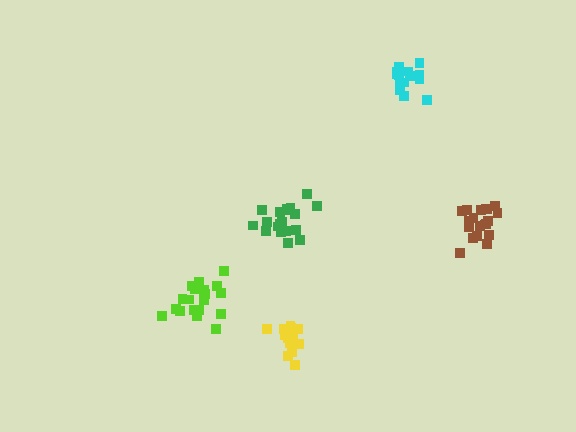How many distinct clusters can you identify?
There are 5 distinct clusters.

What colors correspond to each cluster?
The clusters are colored: green, cyan, brown, lime, yellow.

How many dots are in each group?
Group 1: 20 dots, Group 2: 15 dots, Group 3: 19 dots, Group 4: 20 dots, Group 5: 17 dots (91 total).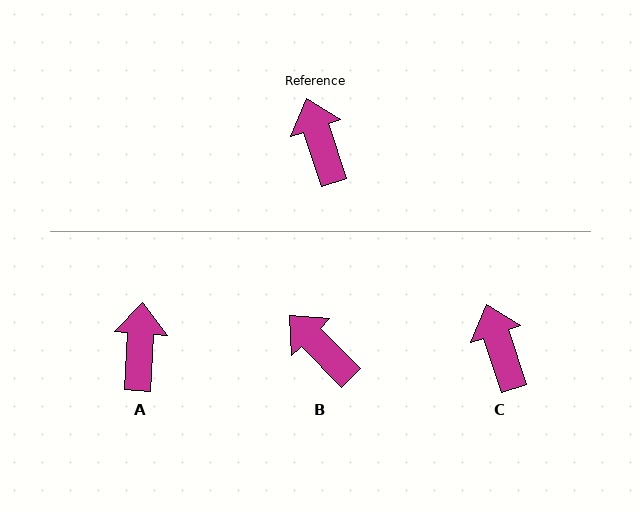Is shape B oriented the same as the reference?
No, it is off by about 26 degrees.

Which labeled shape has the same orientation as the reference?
C.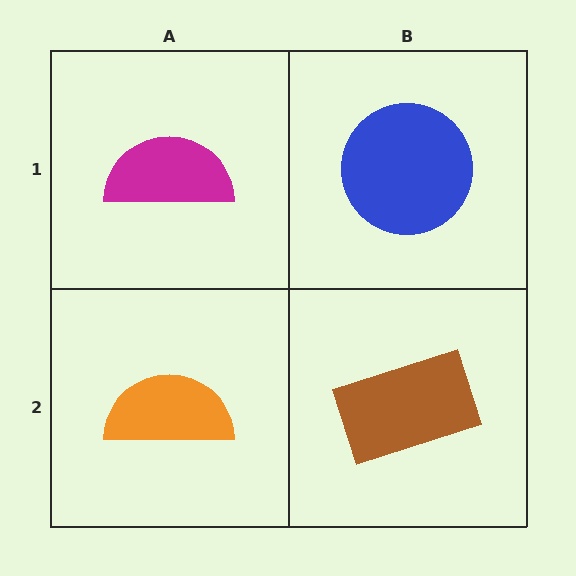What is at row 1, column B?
A blue circle.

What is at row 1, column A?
A magenta semicircle.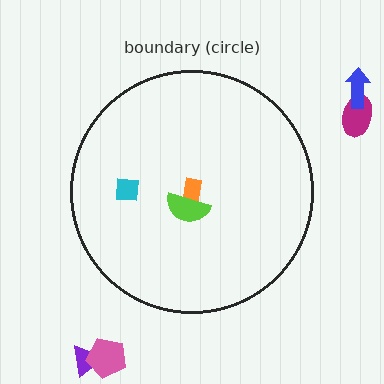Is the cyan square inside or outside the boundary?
Inside.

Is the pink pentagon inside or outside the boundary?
Outside.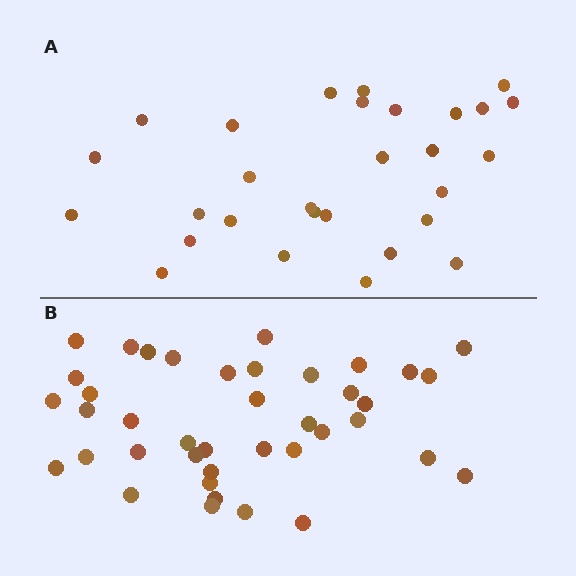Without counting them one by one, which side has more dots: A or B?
Region B (the bottom region) has more dots.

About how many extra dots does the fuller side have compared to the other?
Region B has roughly 12 or so more dots than region A.